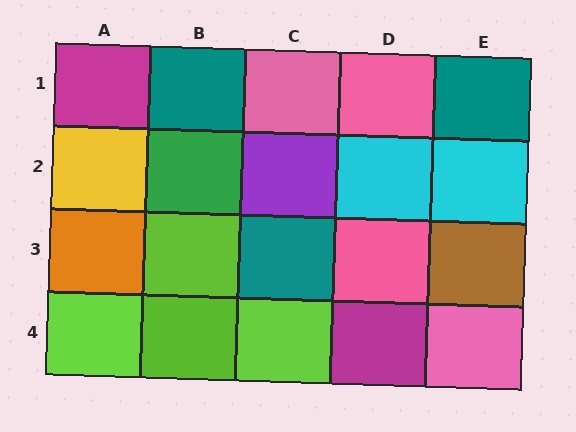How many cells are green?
1 cell is green.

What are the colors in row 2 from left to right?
Yellow, green, purple, cyan, cyan.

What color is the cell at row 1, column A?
Magenta.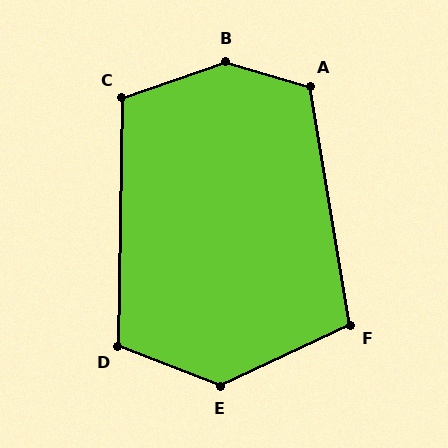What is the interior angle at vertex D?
Approximately 110 degrees (obtuse).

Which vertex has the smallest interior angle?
F, at approximately 106 degrees.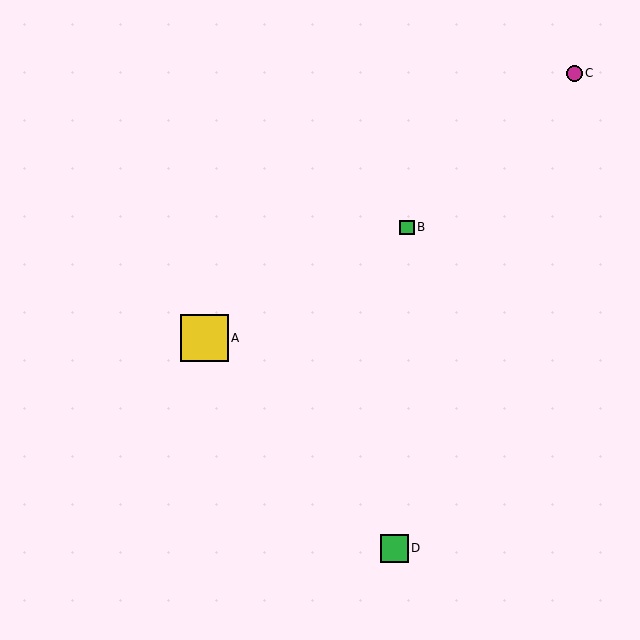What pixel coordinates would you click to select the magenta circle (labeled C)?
Click at (575, 73) to select the magenta circle C.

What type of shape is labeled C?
Shape C is a magenta circle.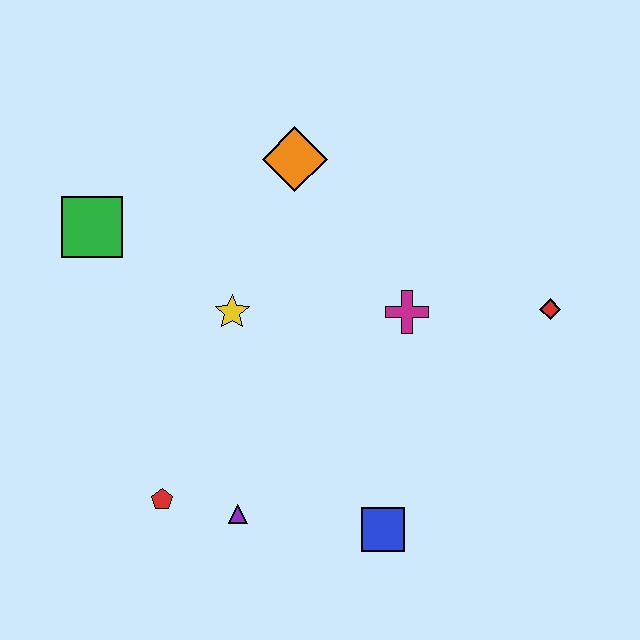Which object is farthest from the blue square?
The green square is farthest from the blue square.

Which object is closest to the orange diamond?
The yellow star is closest to the orange diamond.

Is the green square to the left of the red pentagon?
Yes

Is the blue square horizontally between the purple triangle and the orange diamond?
No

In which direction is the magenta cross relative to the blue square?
The magenta cross is above the blue square.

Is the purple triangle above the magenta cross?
No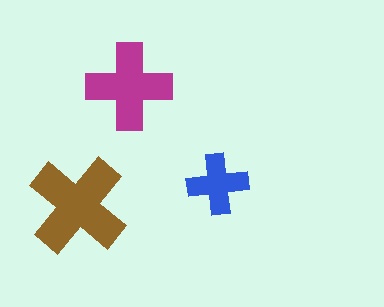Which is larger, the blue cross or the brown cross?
The brown one.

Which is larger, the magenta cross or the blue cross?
The magenta one.